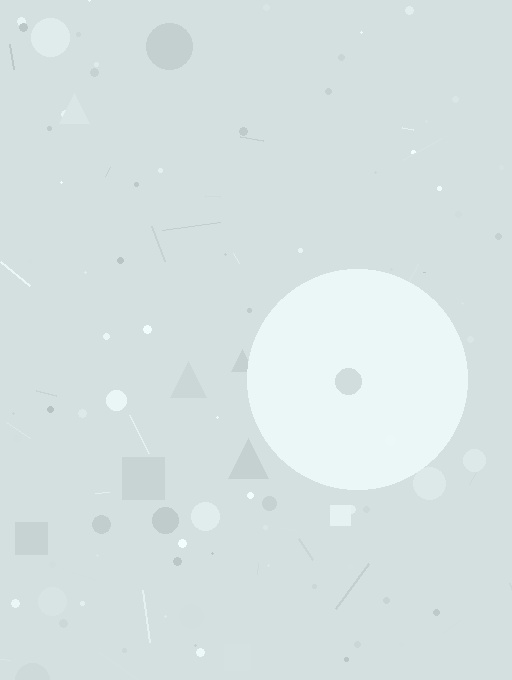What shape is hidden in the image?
A circle is hidden in the image.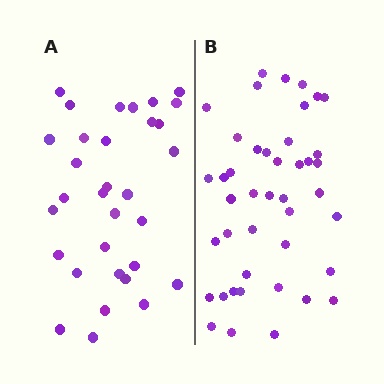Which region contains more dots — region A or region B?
Region B (the right region) has more dots.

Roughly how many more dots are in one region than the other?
Region B has roughly 12 or so more dots than region A.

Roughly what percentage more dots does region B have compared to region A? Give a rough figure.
About 35% more.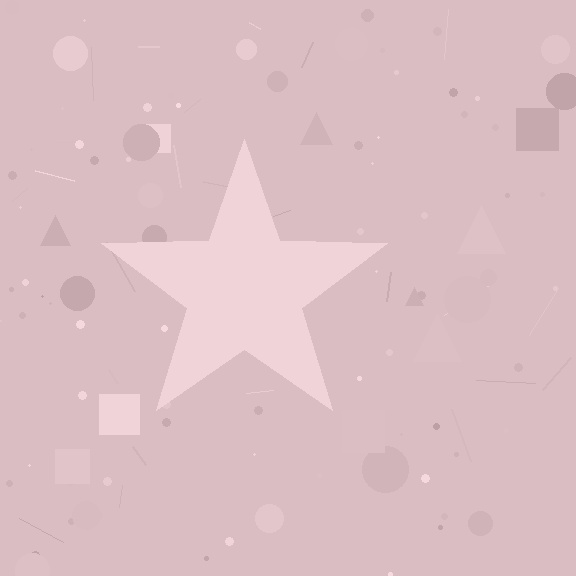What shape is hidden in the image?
A star is hidden in the image.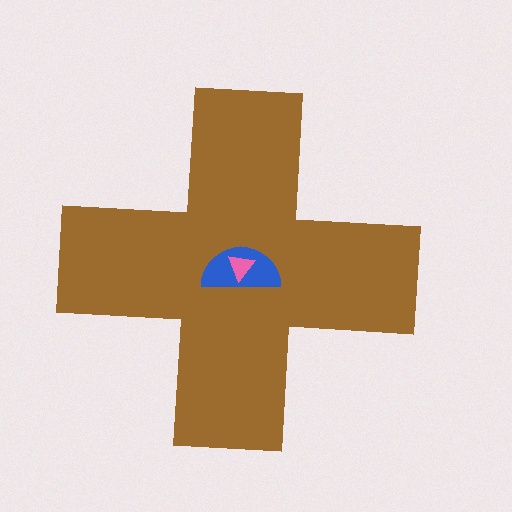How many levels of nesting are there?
3.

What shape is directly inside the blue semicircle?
The pink triangle.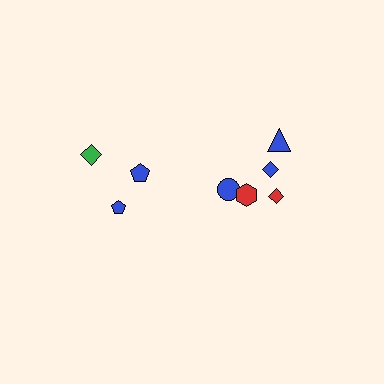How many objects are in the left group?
There are 3 objects.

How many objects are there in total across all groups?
There are 8 objects.